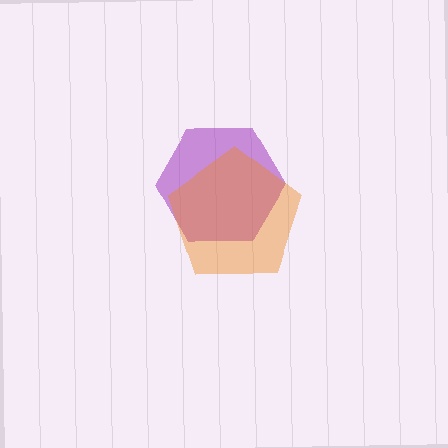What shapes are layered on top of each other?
The layered shapes are: a purple hexagon, an orange pentagon.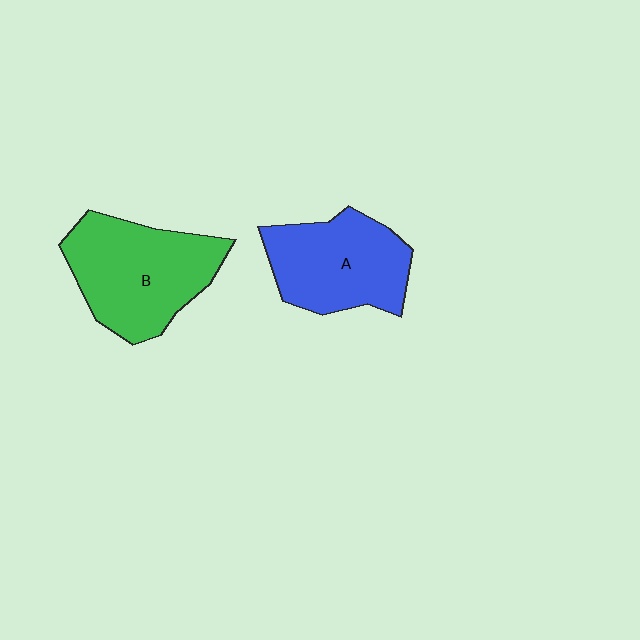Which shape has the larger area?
Shape B (green).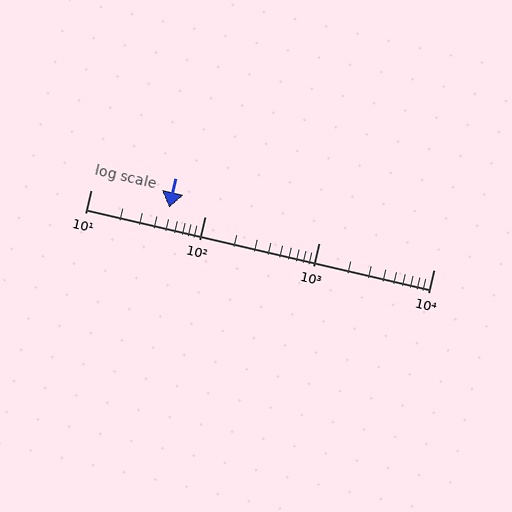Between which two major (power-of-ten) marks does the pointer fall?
The pointer is between 10 and 100.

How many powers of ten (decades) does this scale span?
The scale spans 3 decades, from 10 to 10000.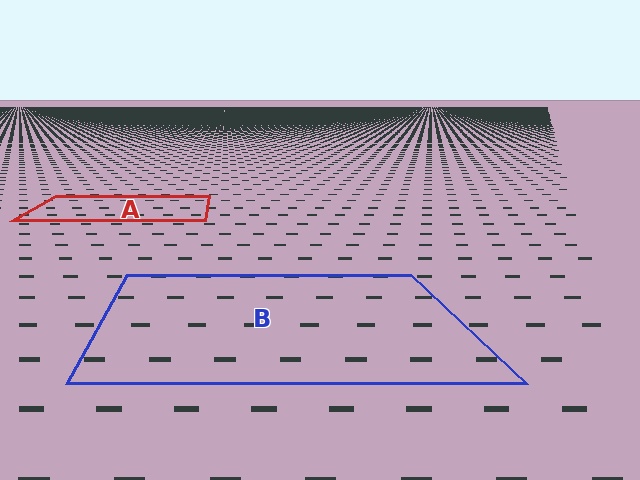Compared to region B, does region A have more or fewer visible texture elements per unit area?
Region A has more texture elements per unit area — they are packed more densely because it is farther away.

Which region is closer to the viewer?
Region B is closer. The texture elements there are larger and more spread out.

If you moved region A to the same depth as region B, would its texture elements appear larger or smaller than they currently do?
They would appear larger. At a closer depth, the same texture elements are projected at a bigger on-screen size.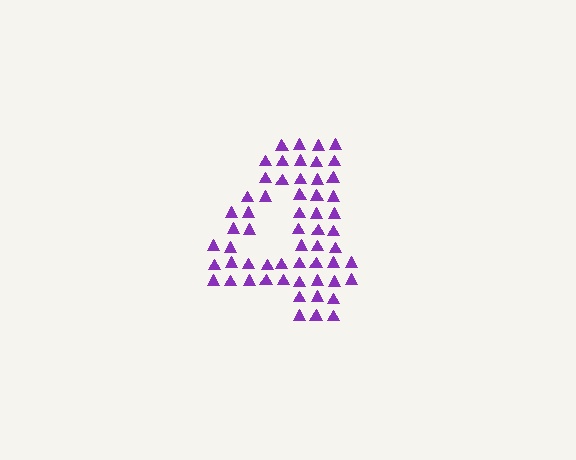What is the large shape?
The large shape is the digit 4.